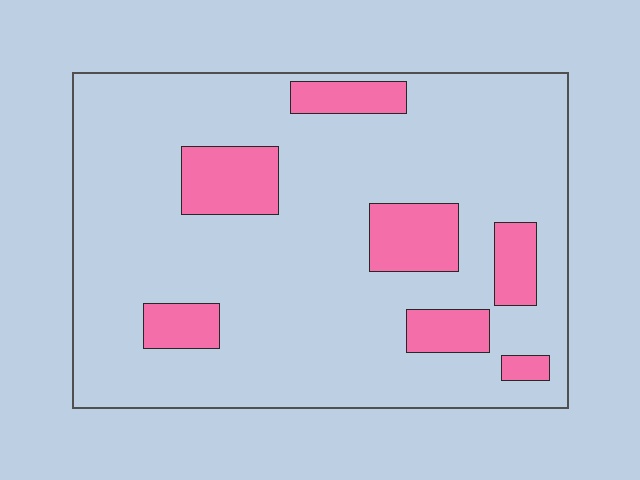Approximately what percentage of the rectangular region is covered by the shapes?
Approximately 15%.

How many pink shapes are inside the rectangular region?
7.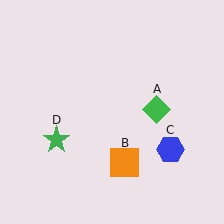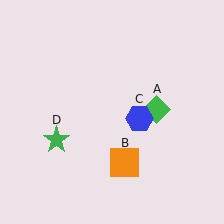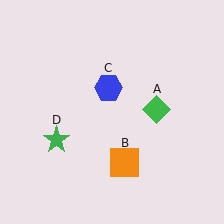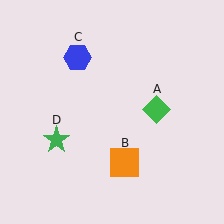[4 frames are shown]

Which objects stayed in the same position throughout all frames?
Green diamond (object A) and orange square (object B) and green star (object D) remained stationary.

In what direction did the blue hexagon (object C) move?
The blue hexagon (object C) moved up and to the left.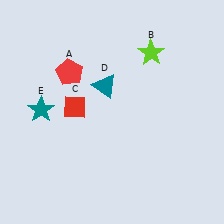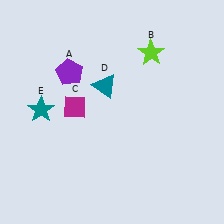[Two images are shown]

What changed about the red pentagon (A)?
In Image 1, A is red. In Image 2, it changed to purple.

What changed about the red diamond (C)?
In Image 1, C is red. In Image 2, it changed to magenta.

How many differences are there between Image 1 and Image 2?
There are 2 differences between the two images.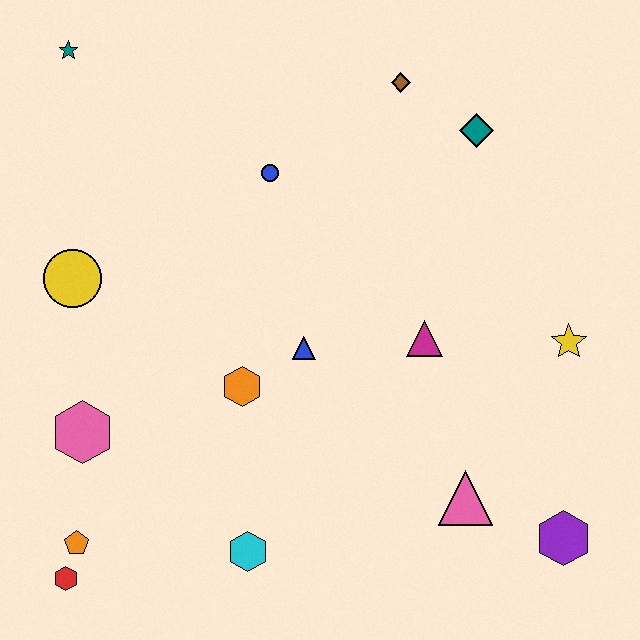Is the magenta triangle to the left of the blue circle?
No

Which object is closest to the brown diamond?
The teal diamond is closest to the brown diamond.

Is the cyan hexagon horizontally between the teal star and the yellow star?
Yes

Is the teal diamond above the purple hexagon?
Yes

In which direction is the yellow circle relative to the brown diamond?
The yellow circle is to the left of the brown diamond.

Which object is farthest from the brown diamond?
The red hexagon is farthest from the brown diamond.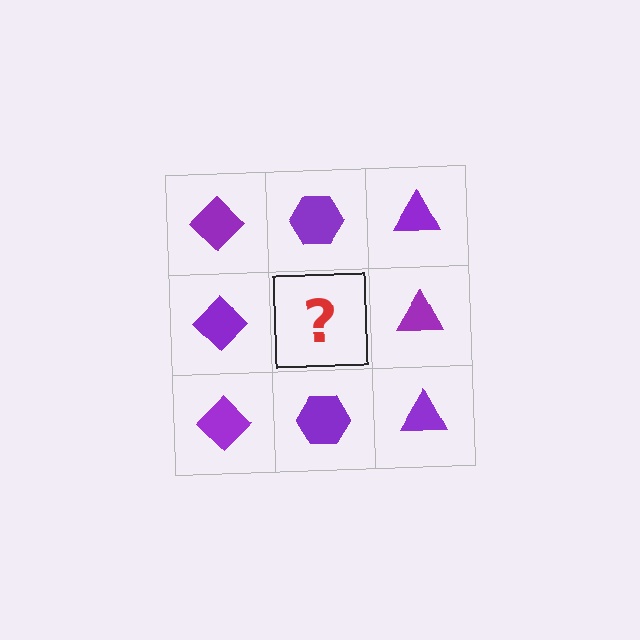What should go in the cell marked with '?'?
The missing cell should contain a purple hexagon.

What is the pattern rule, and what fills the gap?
The rule is that each column has a consistent shape. The gap should be filled with a purple hexagon.